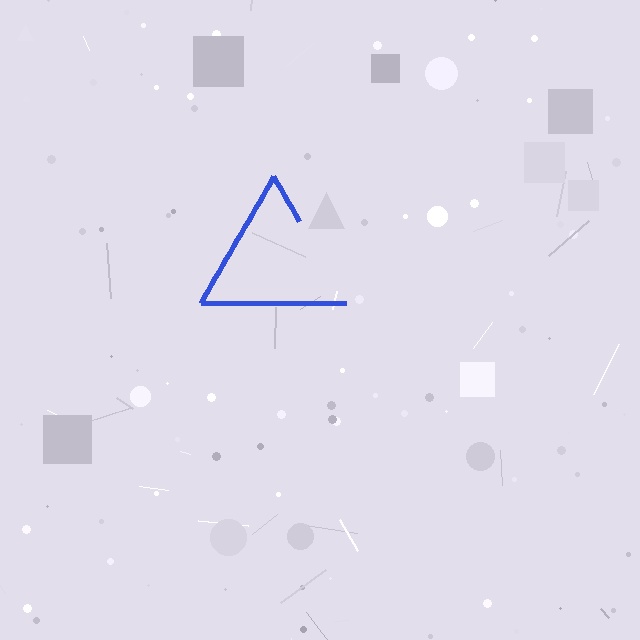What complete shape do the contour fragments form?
The contour fragments form a triangle.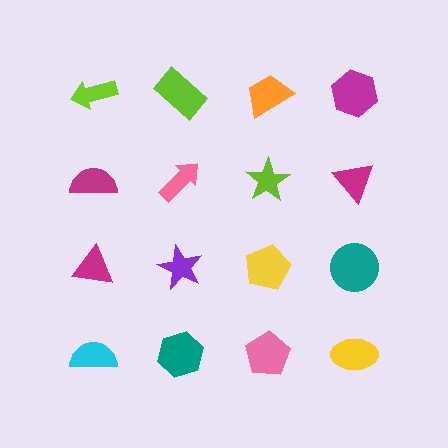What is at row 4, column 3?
A pink pentagon.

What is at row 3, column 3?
A yellow pentagon.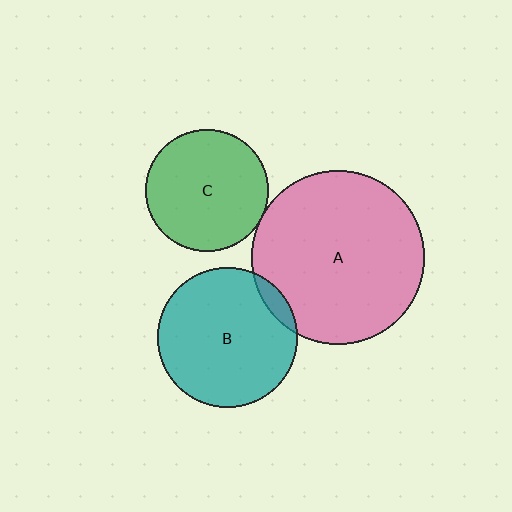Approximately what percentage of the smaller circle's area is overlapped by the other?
Approximately 5%.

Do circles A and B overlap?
Yes.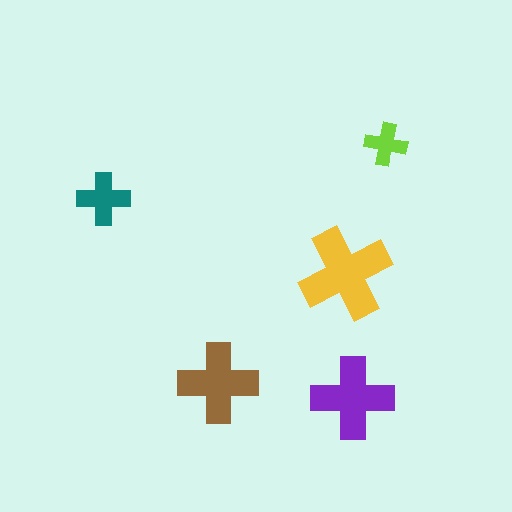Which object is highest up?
The lime cross is topmost.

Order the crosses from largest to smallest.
the yellow one, the purple one, the brown one, the teal one, the lime one.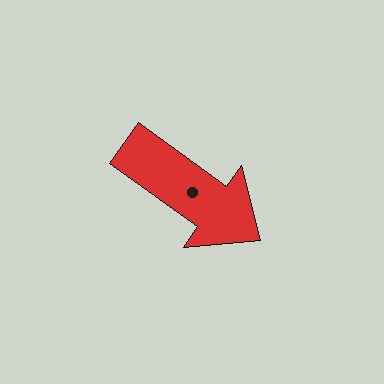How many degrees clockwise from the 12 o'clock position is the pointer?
Approximately 126 degrees.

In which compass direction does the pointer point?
Southeast.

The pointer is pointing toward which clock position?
Roughly 4 o'clock.